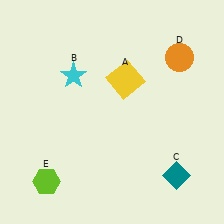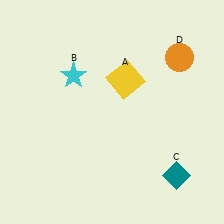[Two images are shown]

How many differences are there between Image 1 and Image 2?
There is 1 difference between the two images.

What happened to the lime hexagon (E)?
The lime hexagon (E) was removed in Image 2. It was in the bottom-left area of Image 1.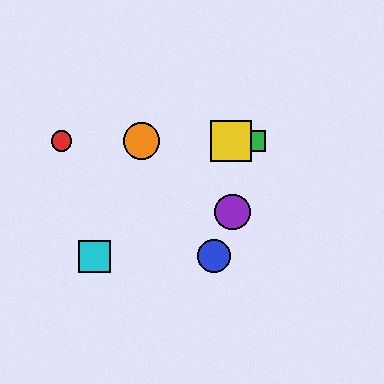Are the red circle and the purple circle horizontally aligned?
No, the red circle is at y≈141 and the purple circle is at y≈212.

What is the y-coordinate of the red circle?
The red circle is at y≈141.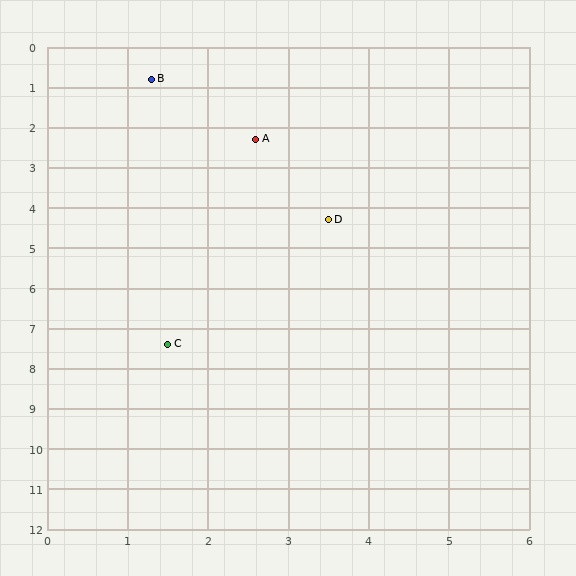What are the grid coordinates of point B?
Point B is at approximately (1.3, 0.8).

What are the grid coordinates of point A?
Point A is at approximately (2.6, 2.3).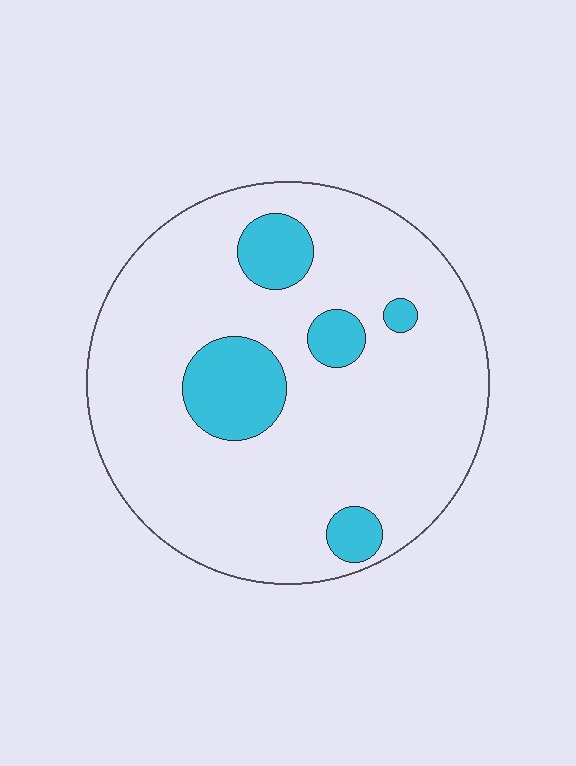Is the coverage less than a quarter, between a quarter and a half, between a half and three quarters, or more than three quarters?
Less than a quarter.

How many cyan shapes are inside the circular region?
5.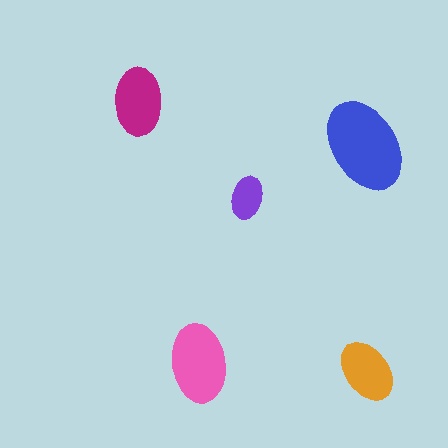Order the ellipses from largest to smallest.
the blue one, the pink one, the magenta one, the orange one, the purple one.